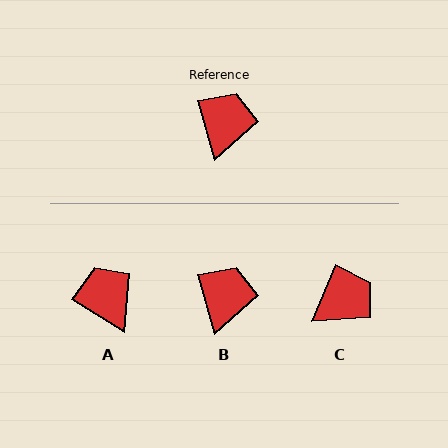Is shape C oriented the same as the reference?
No, it is off by about 38 degrees.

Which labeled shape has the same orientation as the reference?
B.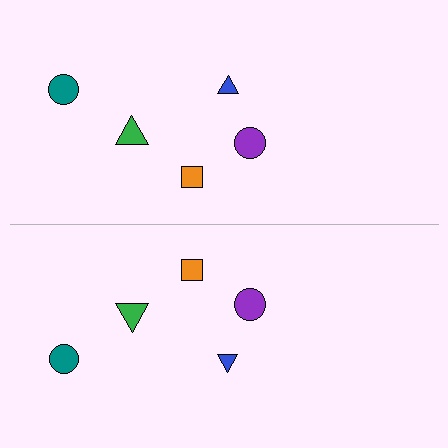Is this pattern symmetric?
Yes, this pattern has bilateral (reflection) symmetry.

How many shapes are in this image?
There are 10 shapes in this image.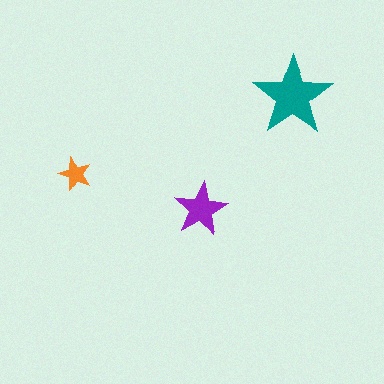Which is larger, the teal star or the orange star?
The teal one.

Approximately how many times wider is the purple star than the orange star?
About 1.5 times wider.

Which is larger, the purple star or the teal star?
The teal one.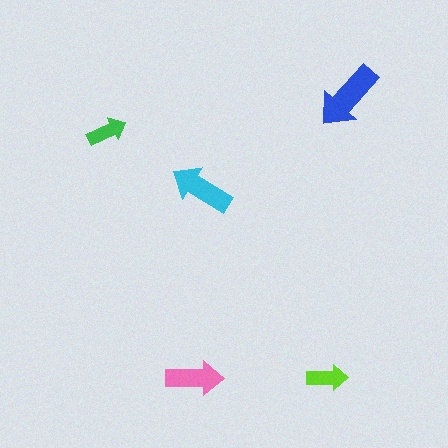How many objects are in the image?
There are 5 objects in the image.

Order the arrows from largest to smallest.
the blue one, the cyan one, the pink one, the lime one, the green one.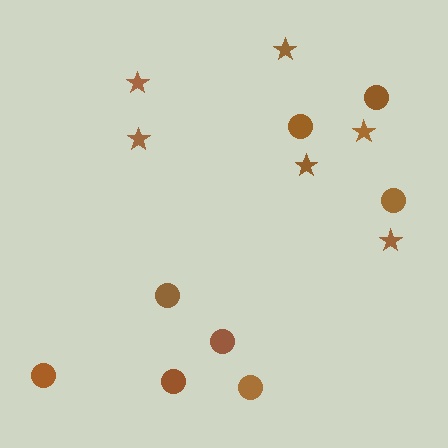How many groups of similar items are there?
There are 2 groups: one group of circles (8) and one group of stars (6).